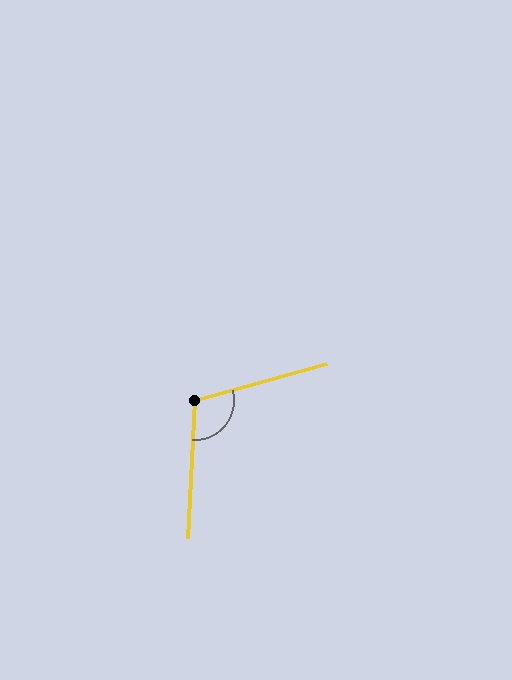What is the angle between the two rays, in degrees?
Approximately 109 degrees.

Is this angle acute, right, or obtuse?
It is obtuse.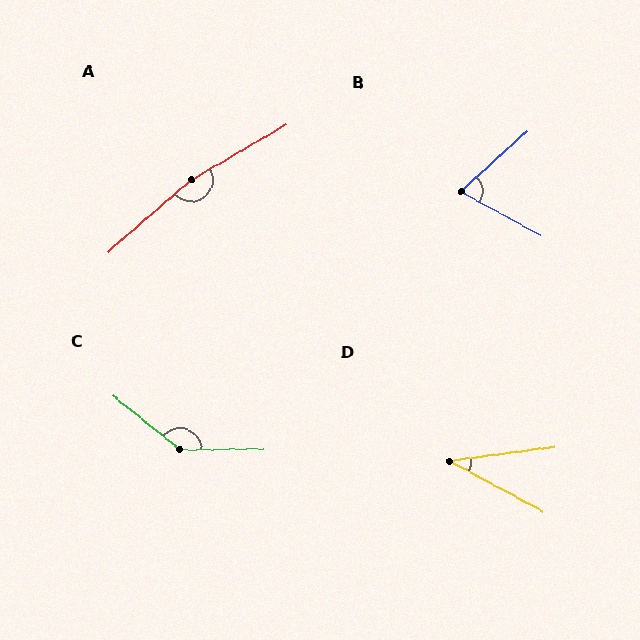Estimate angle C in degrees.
Approximately 140 degrees.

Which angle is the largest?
A, at approximately 169 degrees.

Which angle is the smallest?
D, at approximately 36 degrees.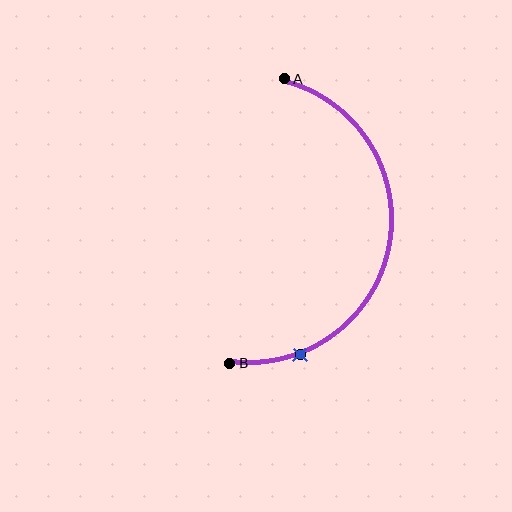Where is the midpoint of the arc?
The arc midpoint is the point on the curve farthest from the straight line joining A and B. It sits to the right of that line.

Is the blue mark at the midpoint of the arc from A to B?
No. The blue mark lies on the arc but is closer to endpoint B. The arc midpoint would be at the point on the curve equidistant along the arc from both A and B.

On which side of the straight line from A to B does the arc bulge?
The arc bulges to the right of the straight line connecting A and B.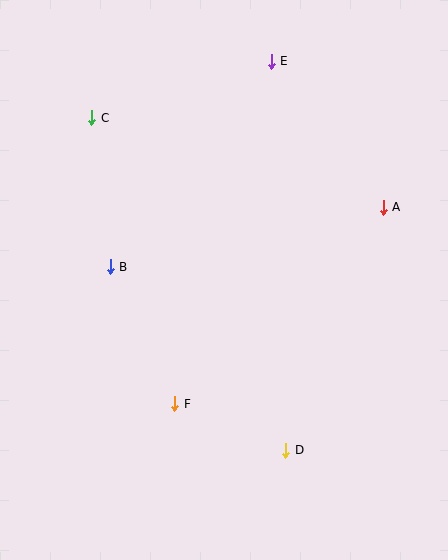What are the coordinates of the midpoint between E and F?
The midpoint between E and F is at (223, 233).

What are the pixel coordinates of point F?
Point F is at (175, 404).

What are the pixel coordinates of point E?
Point E is at (271, 61).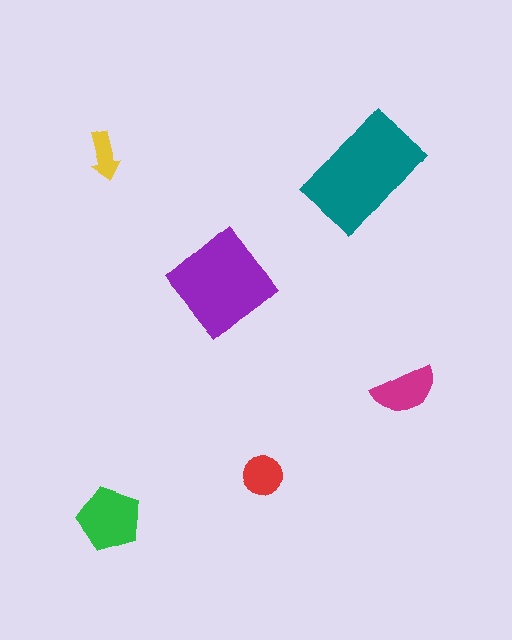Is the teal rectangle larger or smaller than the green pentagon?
Larger.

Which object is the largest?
The teal rectangle.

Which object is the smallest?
The yellow arrow.